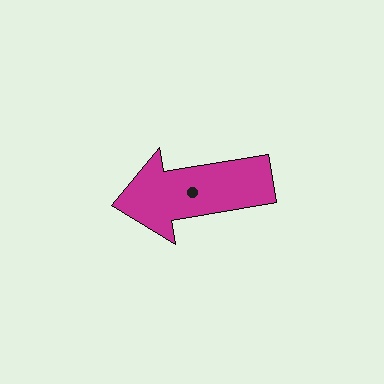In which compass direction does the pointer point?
West.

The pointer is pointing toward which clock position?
Roughly 9 o'clock.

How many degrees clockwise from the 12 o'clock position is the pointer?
Approximately 261 degrees.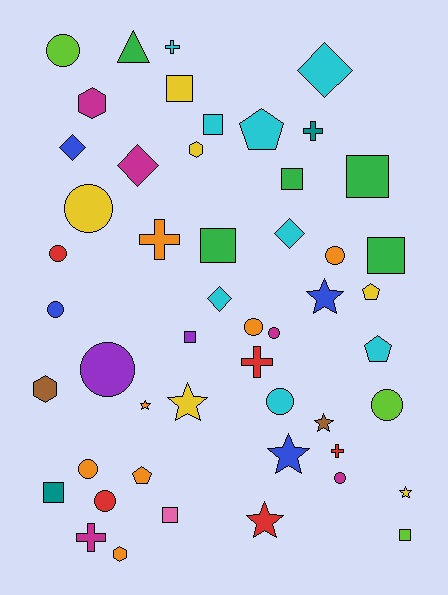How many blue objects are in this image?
There are 4 blue objects.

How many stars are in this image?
There are 7 stars.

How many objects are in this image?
There are 50 objects.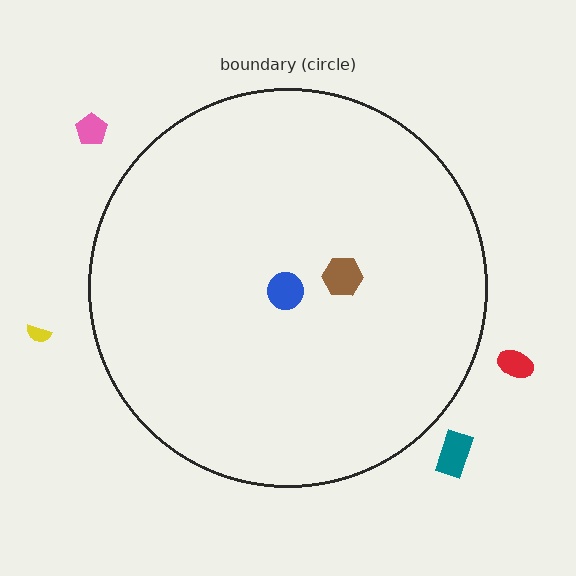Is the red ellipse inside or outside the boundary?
Outside.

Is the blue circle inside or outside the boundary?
Inside.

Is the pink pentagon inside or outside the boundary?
Outside.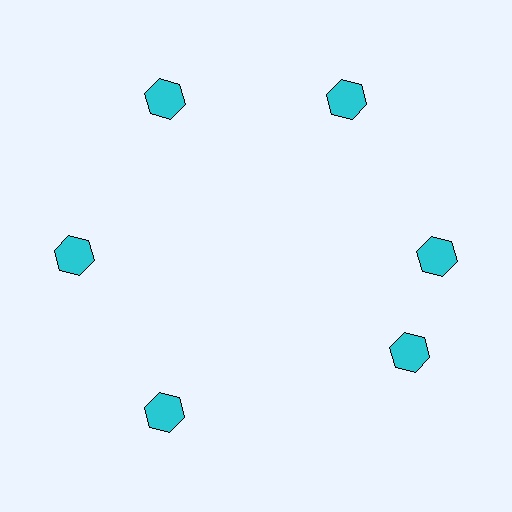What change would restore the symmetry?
The symmetry would be restored by rotating it back into even spacing with its neighbors so that all 6 hexagons sit at equal angles and equal distance from the center.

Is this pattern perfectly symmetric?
No. The 6 cyan hexagons are arranged in a ring, but one element near the 5 o'clock position is rotated out of alignment along the ring, breaking the 6-fold rotational symmetry.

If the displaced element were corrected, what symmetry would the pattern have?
It would have 6-fold rotational symmetry — the pattern would map onto itself every 60 degrees.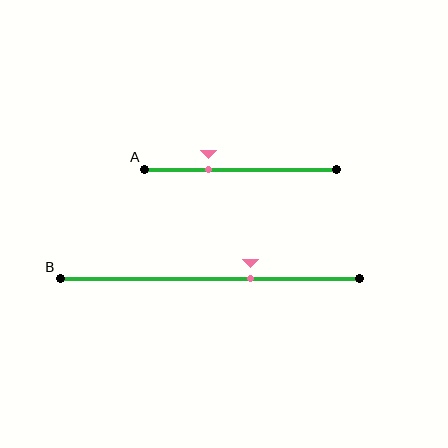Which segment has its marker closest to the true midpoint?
Segment B has its marker closest to the true midpoint.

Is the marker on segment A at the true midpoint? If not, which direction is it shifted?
No, the marker on segment A is shifted to the left by about 17% of the segment length.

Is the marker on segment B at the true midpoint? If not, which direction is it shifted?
No, the marker on segment B is shifted to the right by about 14% of the segment length.